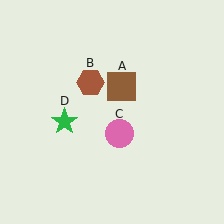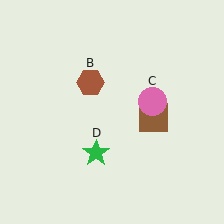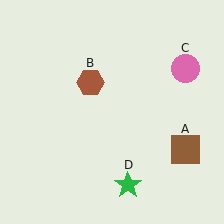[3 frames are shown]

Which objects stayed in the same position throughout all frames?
Brown hexagon (object B) remained stationary.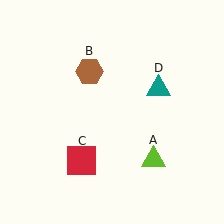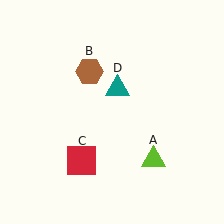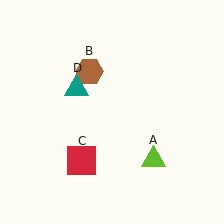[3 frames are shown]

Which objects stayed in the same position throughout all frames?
Lime triangle (object A) and brown hexagon (object B) and red square (object C) remained stationary.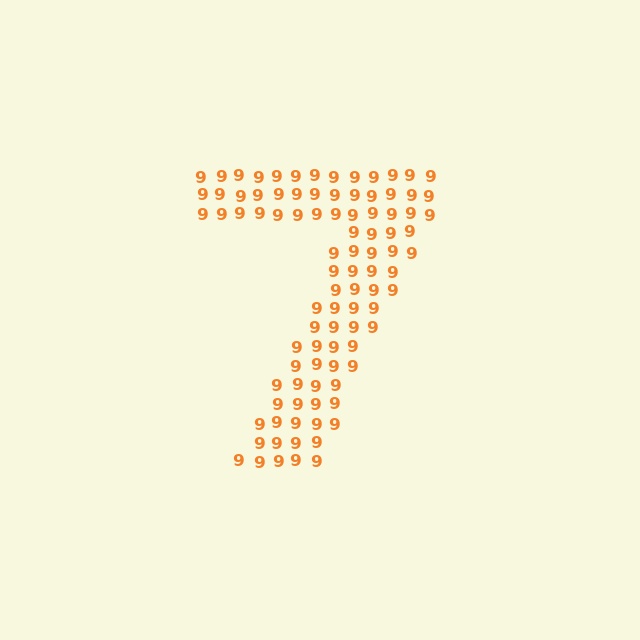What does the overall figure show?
The overall figure shows the digit 7.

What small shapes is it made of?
It is made of small digit 9's.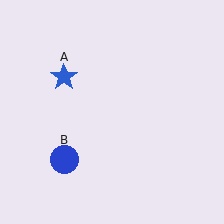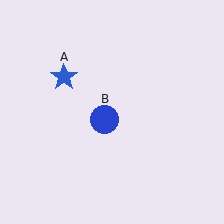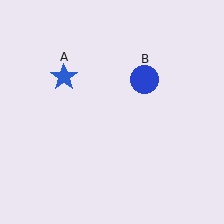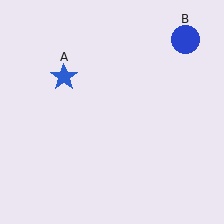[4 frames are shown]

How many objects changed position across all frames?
1 object changed position: blue circle (object B).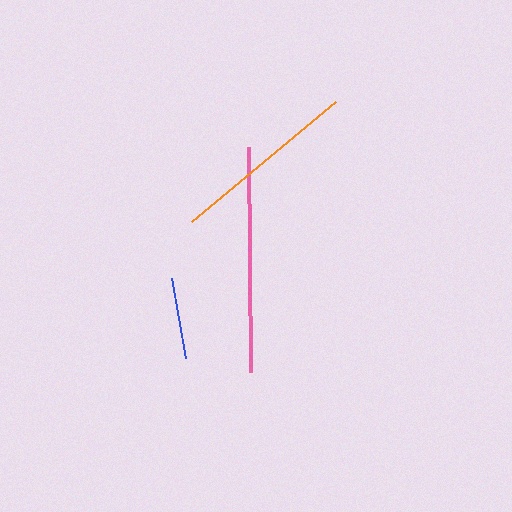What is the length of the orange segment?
The orange segment is approximately 187 pixels long.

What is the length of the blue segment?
The blue segment is approximately 82 pixels long.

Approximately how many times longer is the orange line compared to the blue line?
The orange line is approximately 2.3 times the length of the blue line.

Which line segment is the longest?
The pink line is the longest at approximately 225 pixels.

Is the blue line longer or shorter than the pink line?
The pink line is longer than the blue line.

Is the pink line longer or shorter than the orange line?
The pink line is longer than the orange line.